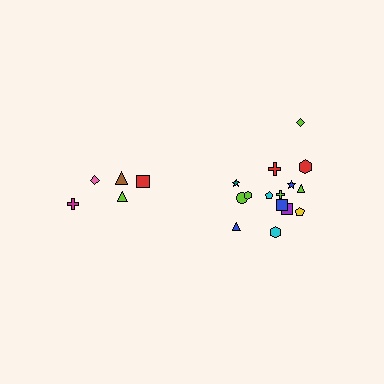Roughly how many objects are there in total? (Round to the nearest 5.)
Roughly 20 objects in total.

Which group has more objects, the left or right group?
The right group.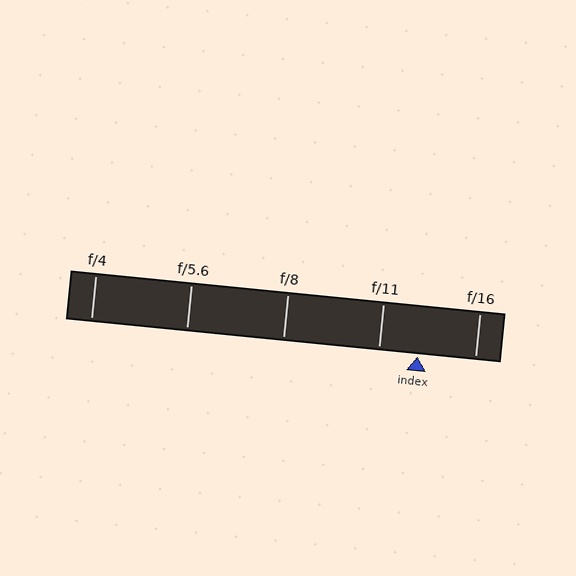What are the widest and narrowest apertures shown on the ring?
The widest aperture shown is f/4 and the narrowest is f/16.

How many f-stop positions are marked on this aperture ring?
There are 5 f-stop positions marked.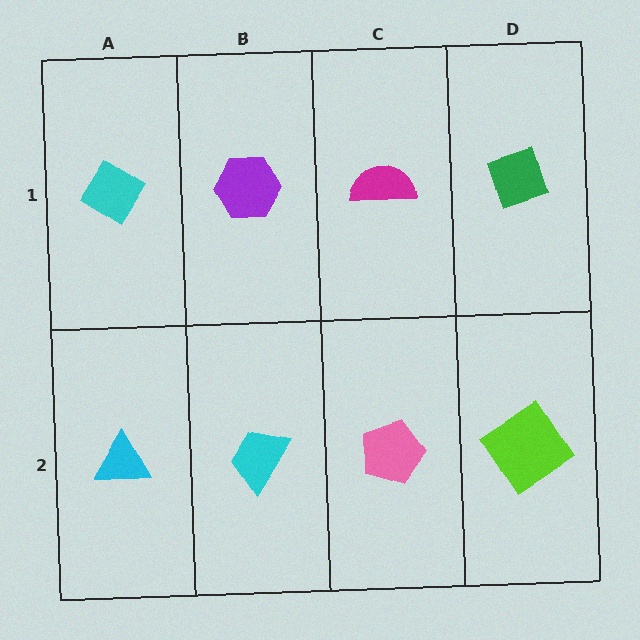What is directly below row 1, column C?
A pink pentagon.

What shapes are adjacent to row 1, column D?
A lime diamond (row 2, column D), a magenta semicircle (row 1, column C).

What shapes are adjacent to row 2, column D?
A green diamond (row 1, column D), a pink pentagon (row 2, column C).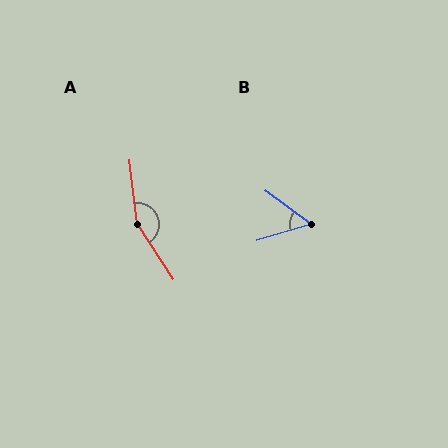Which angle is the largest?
A, at approximately 154 degrees.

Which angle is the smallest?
B, at approximately 53 degrees.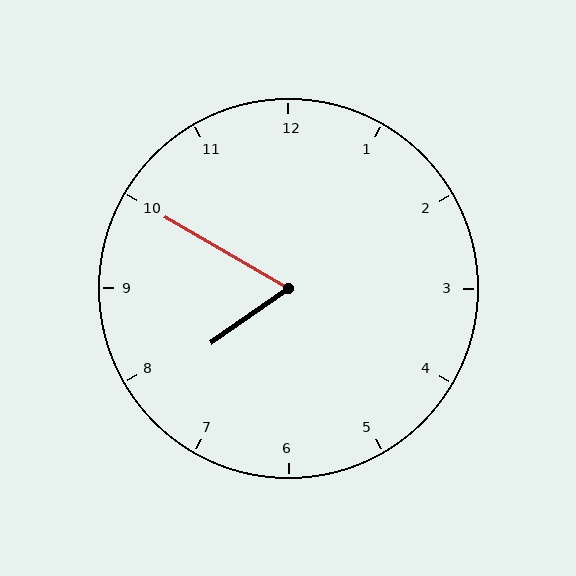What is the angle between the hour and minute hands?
Approximately 65 degrees.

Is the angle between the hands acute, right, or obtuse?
It is acute.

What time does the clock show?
7:50.